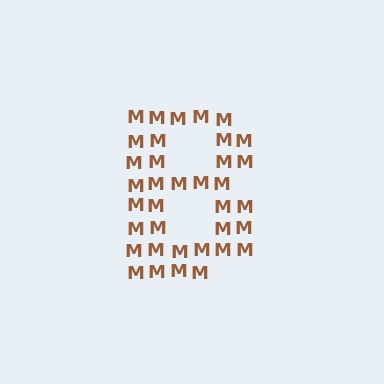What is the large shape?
The large shape is the letter B.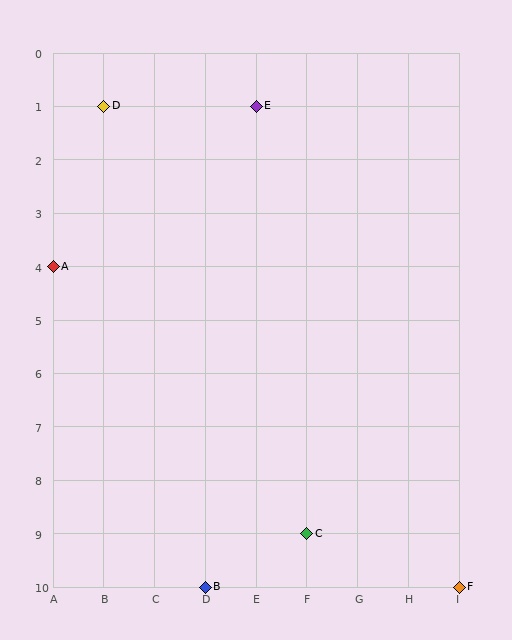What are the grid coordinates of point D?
Point D is at grid coordinates (B, 1).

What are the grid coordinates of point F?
Point F is at grid coordinates (I, 10).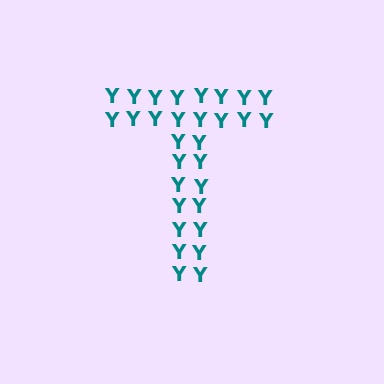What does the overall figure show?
The overall figure shows the letter T.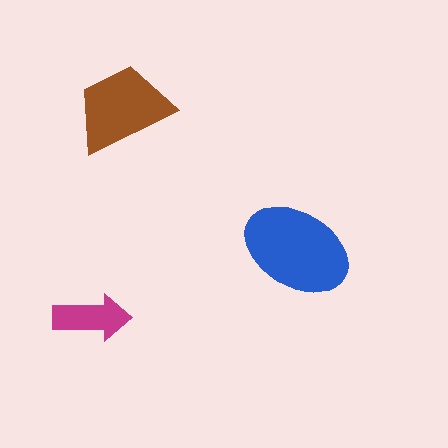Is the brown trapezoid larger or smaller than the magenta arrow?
Larger.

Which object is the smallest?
The magenta arrow.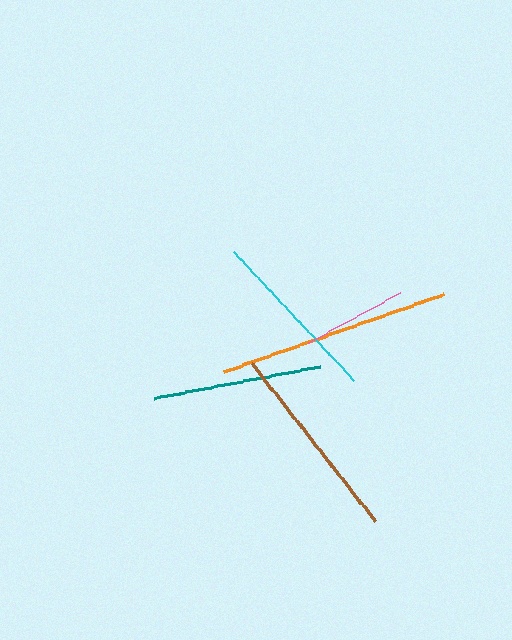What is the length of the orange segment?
The orange segment is approximately 234 pixels long.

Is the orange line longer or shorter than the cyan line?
The orange line is longer than the cyan line.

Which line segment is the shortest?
The pink line is the shortest at approximately 105 pixels.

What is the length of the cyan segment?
The cyan segment is approximately 177 pixels long.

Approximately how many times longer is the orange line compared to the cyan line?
The orange line is approximately 1.3 times the length of the cyan line.